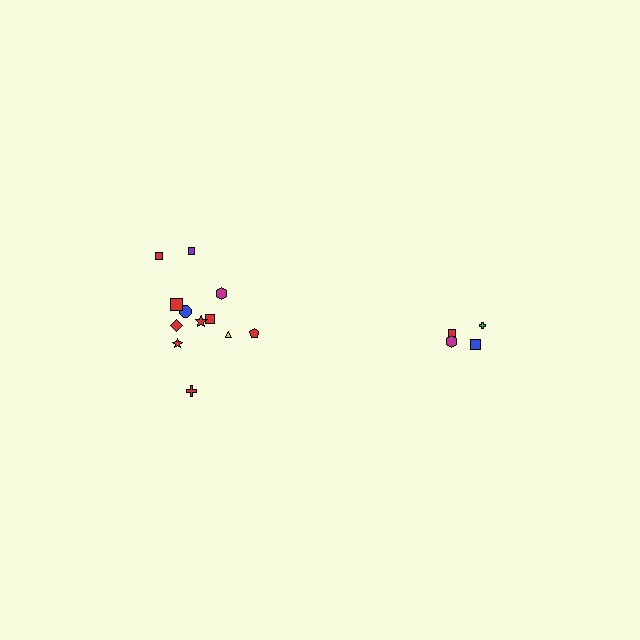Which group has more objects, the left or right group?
The left group.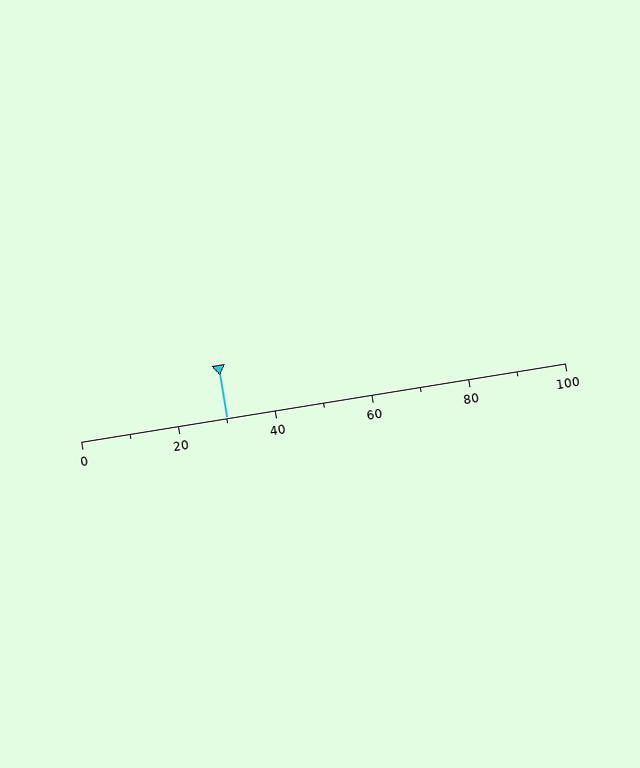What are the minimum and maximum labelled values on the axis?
The axis runs from 0 to 100.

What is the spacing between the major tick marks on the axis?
The major ticks are spaced 20 apart.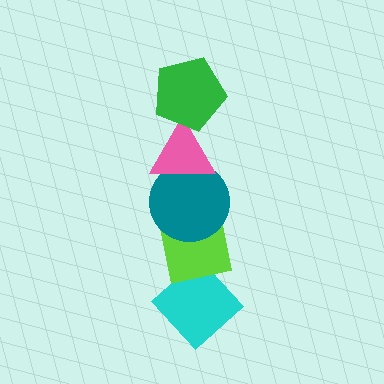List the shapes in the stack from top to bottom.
From top to bottom: the green pentagon, the pink triangle, the teal circle, the lime square, the cyan diamond.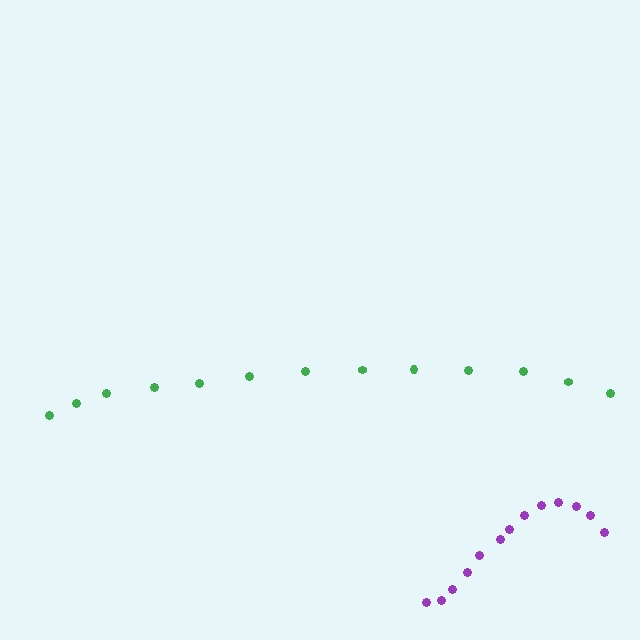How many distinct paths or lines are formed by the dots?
There are 2 distinct paths.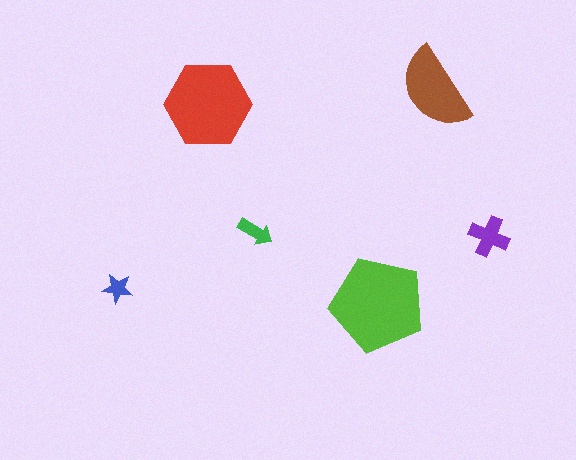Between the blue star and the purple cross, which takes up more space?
The purple cross.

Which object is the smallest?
The blue star.